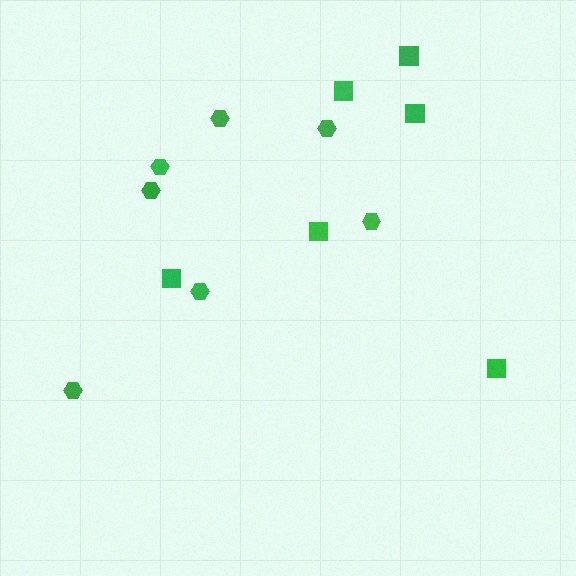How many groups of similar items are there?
There are 2 groups: one group of squares (6) and one group of hexagons (7).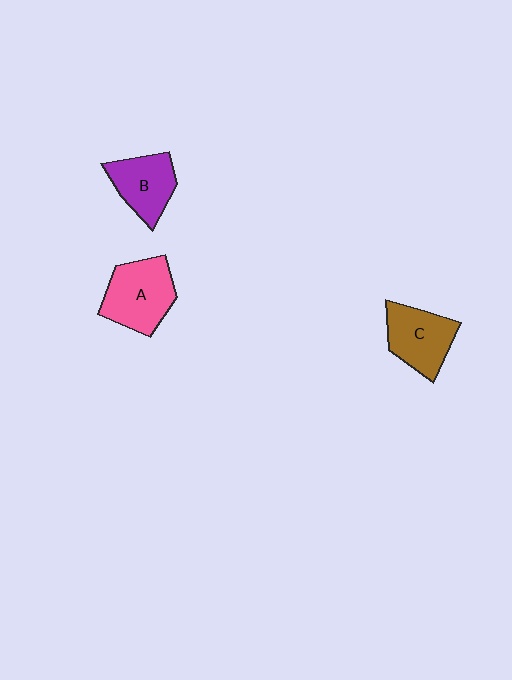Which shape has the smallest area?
Shape B (purple).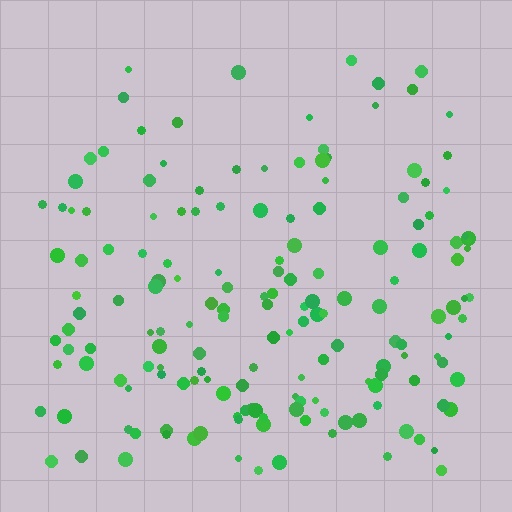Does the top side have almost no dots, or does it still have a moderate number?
Still a moderate number, just noticeably fewer than the bottom.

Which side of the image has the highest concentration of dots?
The bottom.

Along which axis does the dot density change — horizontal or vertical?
Vertical.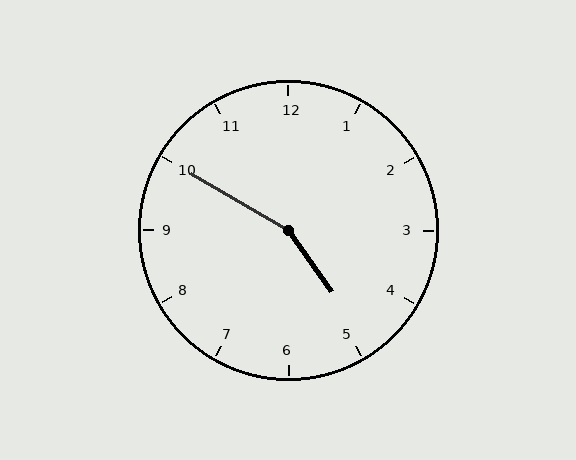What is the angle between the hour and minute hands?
Approximately 155 degrees.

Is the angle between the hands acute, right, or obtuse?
It is obtuse.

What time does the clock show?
4:50.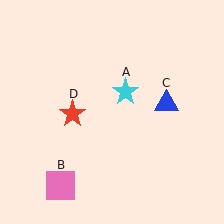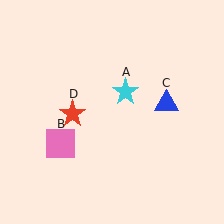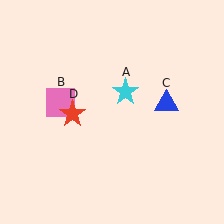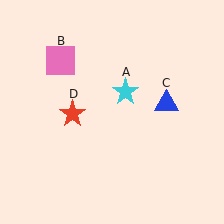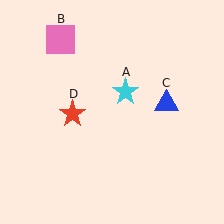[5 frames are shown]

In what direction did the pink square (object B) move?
The pink square (object B) moved up.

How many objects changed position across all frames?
1 object changed position: pink square (object B).